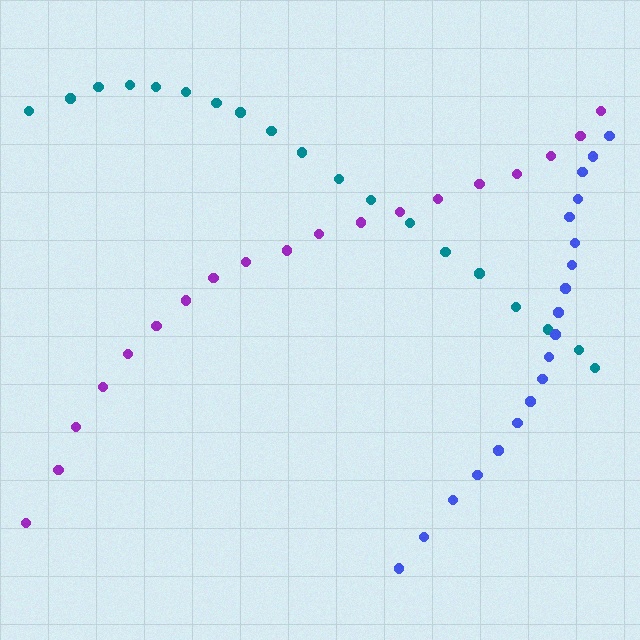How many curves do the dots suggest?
There are 3 distinct paths.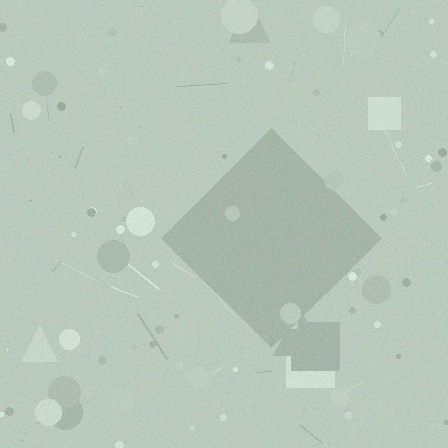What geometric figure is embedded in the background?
A diamond is embedded in the background.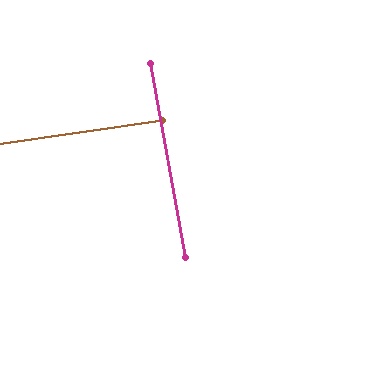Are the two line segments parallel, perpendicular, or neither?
Perpendicular — they meet at approximately 88°.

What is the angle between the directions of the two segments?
Approximately 88 degrees.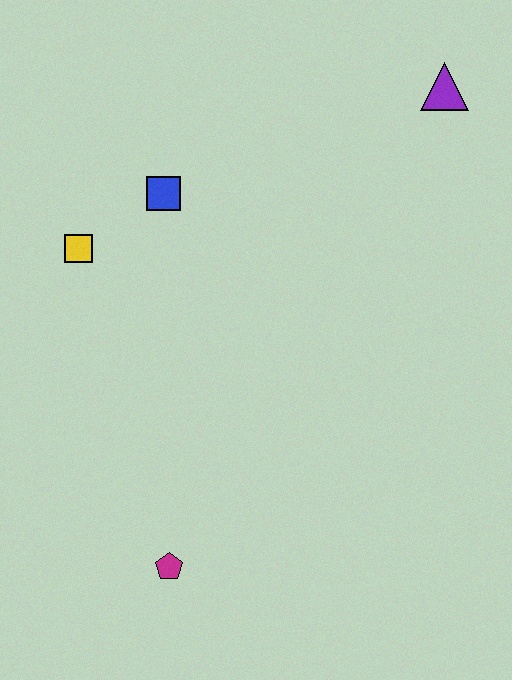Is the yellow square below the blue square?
Yes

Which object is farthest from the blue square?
The magenta pentagon is farthest from the blue square.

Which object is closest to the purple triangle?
The blue square is closest to the purple triangle.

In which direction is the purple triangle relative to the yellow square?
The purple triangle is to the right of the yellow square.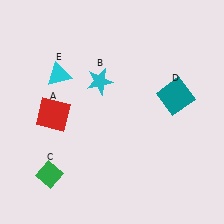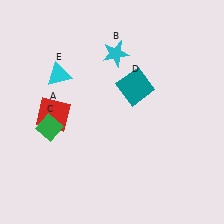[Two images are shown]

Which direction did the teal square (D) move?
The teal square (D) moved left.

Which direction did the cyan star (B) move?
The cyan star (B) moved up.